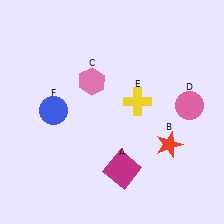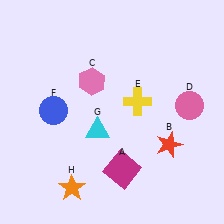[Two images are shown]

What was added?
A cyan triangle (G), an orange star (H) were added in Image 2.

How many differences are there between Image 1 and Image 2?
There are 2 differences between the two images.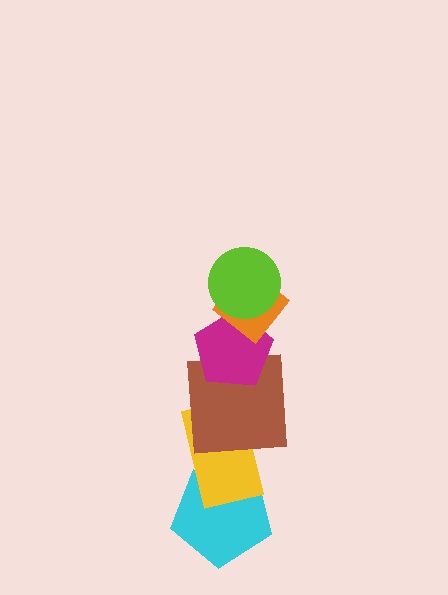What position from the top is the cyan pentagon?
The cyan pentagon is 6th from the top.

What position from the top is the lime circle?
The lime circle is 1st from the top.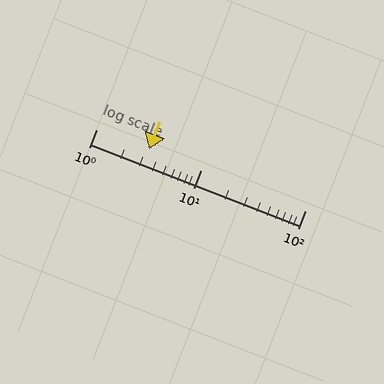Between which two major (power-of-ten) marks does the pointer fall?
The pointer is between 1 and 10.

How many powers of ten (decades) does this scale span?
The scale spans 2 decades, from 1 to 100.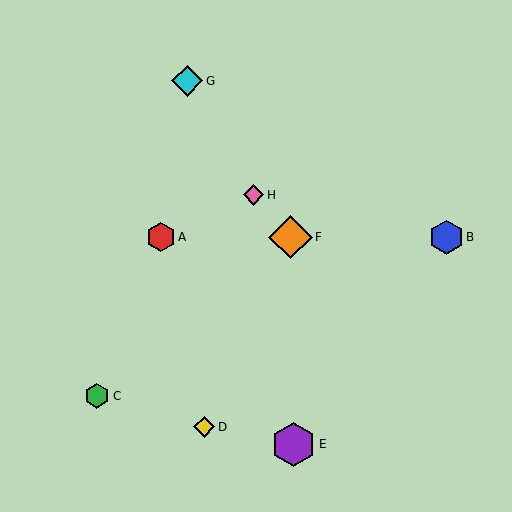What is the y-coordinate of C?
Object C is at y≈396.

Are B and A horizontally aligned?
Yes, both are at y≈237.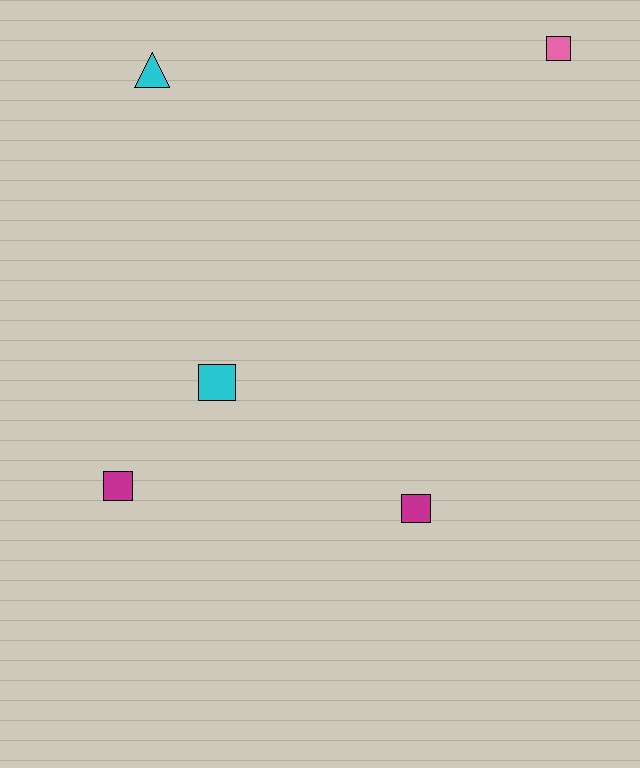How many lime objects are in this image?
There are no lime objects.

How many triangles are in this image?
There is 1 triangle.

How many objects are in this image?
There are 5 objects.